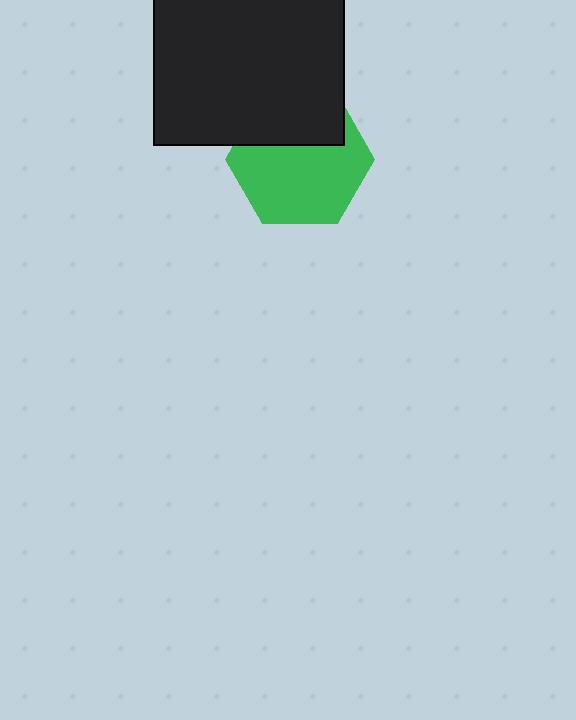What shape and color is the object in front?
The object in front is a black square.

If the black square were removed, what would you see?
You would see the complete green hexagon.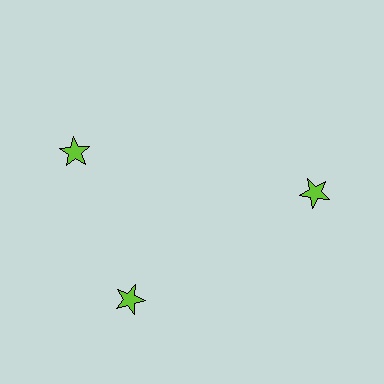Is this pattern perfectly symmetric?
No. The 3 lime stars are arranged in a ring, but one element near the 11 o'clock position is rotated out of alignment along the ring, breaking the 3-fold rotational symmetry.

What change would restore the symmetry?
The symmetry would be restored by rotating it back into even spacing with its neighbors so that all 3 stars sit at equal angles and equal distance from the center.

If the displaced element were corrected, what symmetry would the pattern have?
It would have 3-fold rotational symmetry — the pattern would map onto itself every 120 degrees.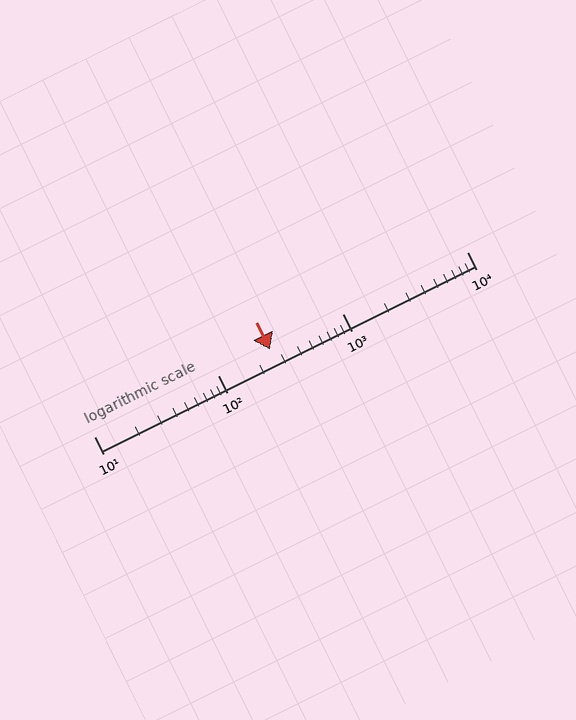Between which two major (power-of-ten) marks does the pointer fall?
The pointer is between 100 and 1000.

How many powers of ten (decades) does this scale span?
The scale spans 3 decades, from 10 to 10000.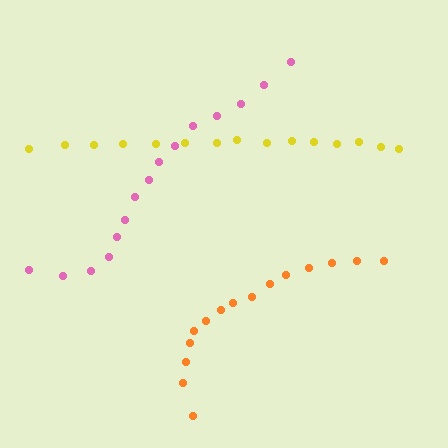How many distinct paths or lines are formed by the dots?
There are 3 distinct paths.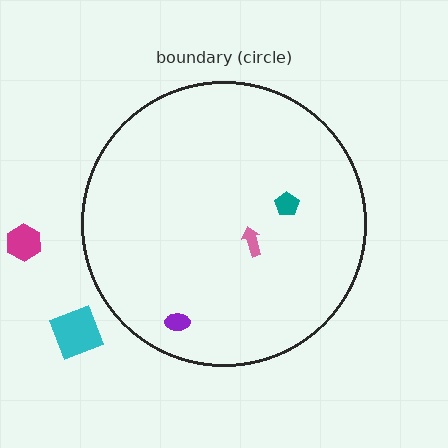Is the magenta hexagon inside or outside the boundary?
Outside.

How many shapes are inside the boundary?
3 inside, 2 outside.